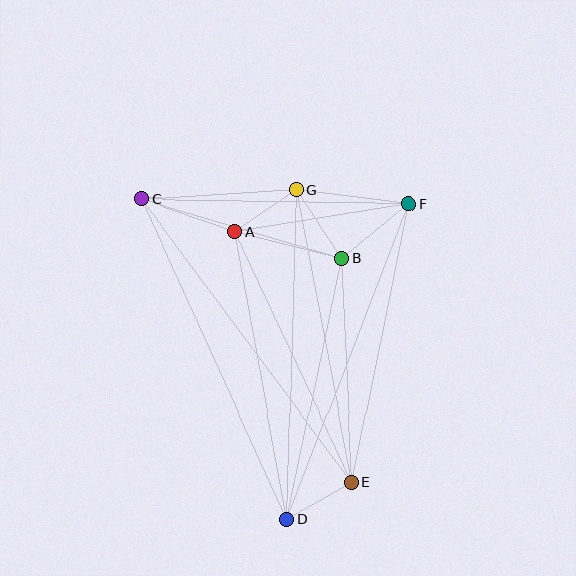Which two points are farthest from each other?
Points C and E are farthest from each other.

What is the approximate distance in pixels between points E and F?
The distance between E and F is approximately 285 pixels.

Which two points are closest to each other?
Points D and E are closest to each other.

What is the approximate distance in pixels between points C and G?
The distance between C and G is approximately 155 pixels.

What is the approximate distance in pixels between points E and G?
The distance between E and G is approximately 298 pixels.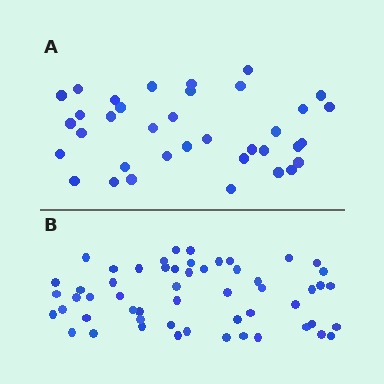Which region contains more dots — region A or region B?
Region B (the bottom region) has more dots.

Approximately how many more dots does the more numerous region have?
Region B has approximately 20 more dots than region A.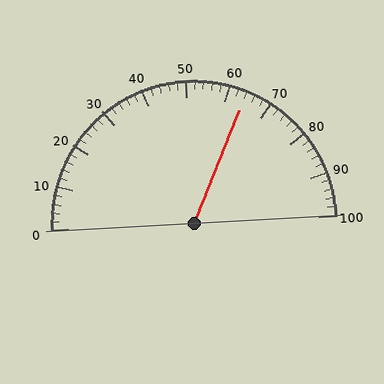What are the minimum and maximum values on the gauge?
The gauge ranges from 0 to 100.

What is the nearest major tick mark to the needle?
The nearest major tick mark is 60.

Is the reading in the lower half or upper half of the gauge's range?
The reading is in the upper half of the range (0 to 100).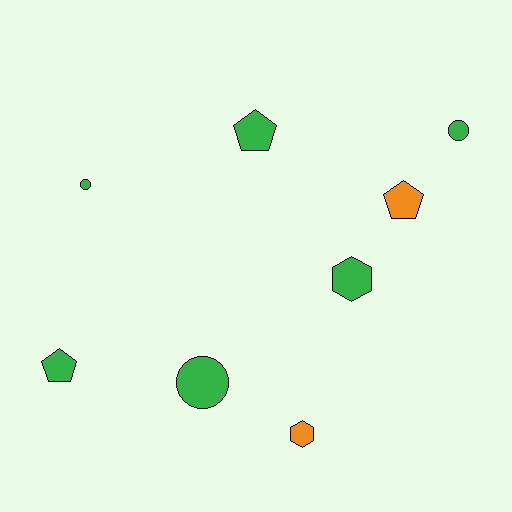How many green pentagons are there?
There are 2 green pentagons.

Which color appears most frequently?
Green, with 6 objects.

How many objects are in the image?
There are 8 objects.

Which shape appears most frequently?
Pentagon, with 3 objects.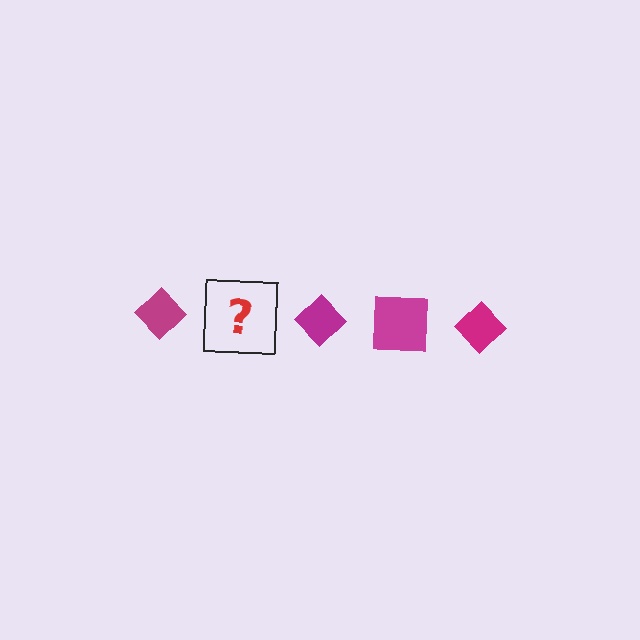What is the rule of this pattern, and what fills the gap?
The rule is that the pattern cycles through diamond, square shapes in magenta. The gap should be filled with a magenta square.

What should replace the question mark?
The question mark should be replaced with a magenta square.